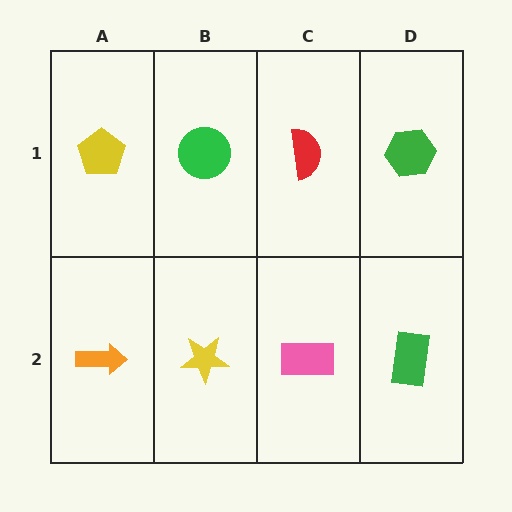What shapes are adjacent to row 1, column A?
An orange arrow (row 2, column A), a green circle (row 1, column B).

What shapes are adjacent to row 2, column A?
A yellow pentagon (row 1, column A), a yellow star (row 2, column B).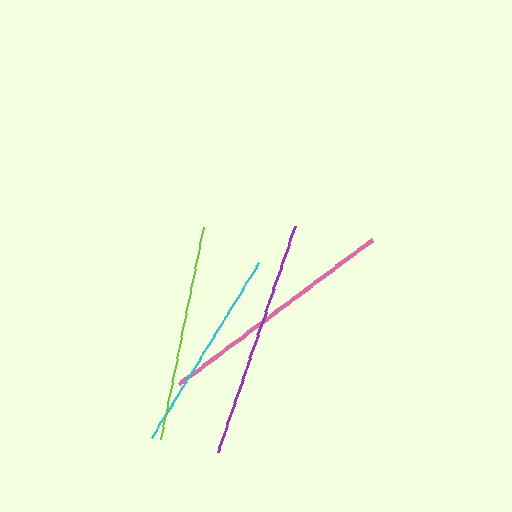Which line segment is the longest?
The pink line is the longest at approximately 242 pixels.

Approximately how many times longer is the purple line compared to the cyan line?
The purple line is approximately 1.2 times the length of the cyan line.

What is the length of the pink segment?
The pink segment is approximately 242 pixels long.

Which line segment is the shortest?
The cyan line is the shortest at approximately 205 pixels.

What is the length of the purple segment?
The purple segment is approximately 238 pixels long.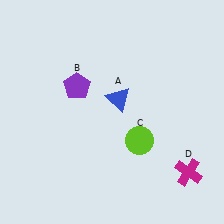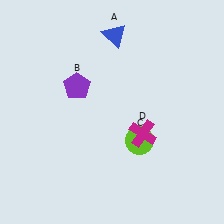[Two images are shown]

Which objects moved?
The objects that moved are: the blue triangle (A), the magenta cross (D).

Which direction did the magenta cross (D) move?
The magenta cross (D) moved left.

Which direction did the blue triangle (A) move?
The blue triangle (A) moved up.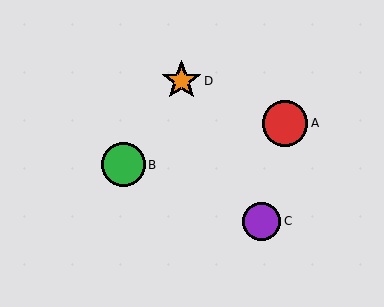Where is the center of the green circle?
The center of the green circle is at (123, 165).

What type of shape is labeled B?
Shape B is a green circle.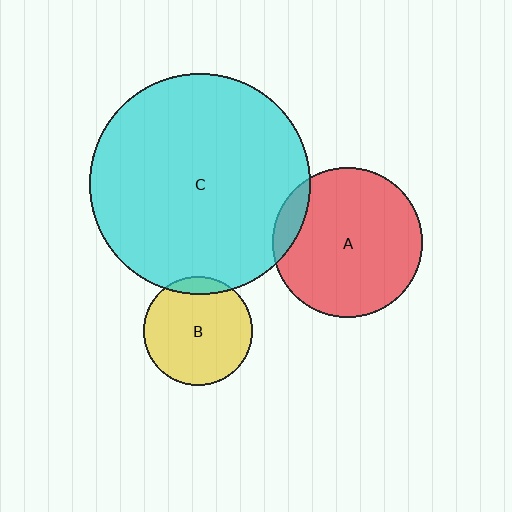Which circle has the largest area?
Circle C (cyan).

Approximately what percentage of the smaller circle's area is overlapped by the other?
Approximately 10%.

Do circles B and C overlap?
Yes.